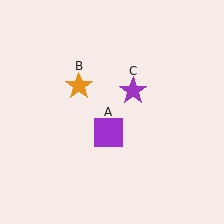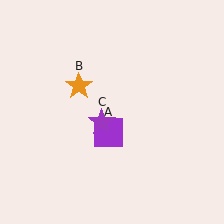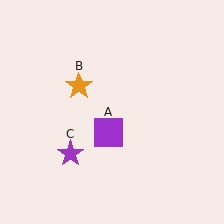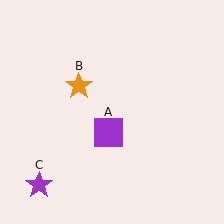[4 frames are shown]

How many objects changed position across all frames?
1 object changed position: purple star (object C).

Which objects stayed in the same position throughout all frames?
Purple square (object A) and orange star (object B) remained stationary.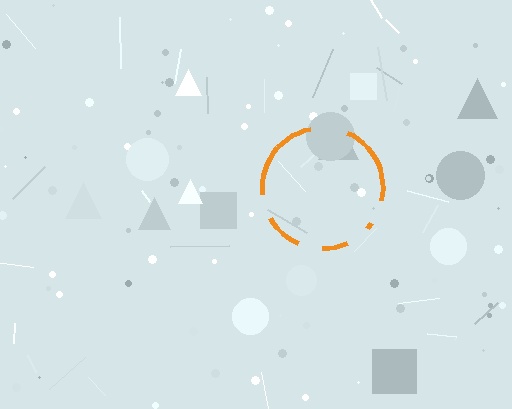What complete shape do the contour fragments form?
The contour fragments form a circle.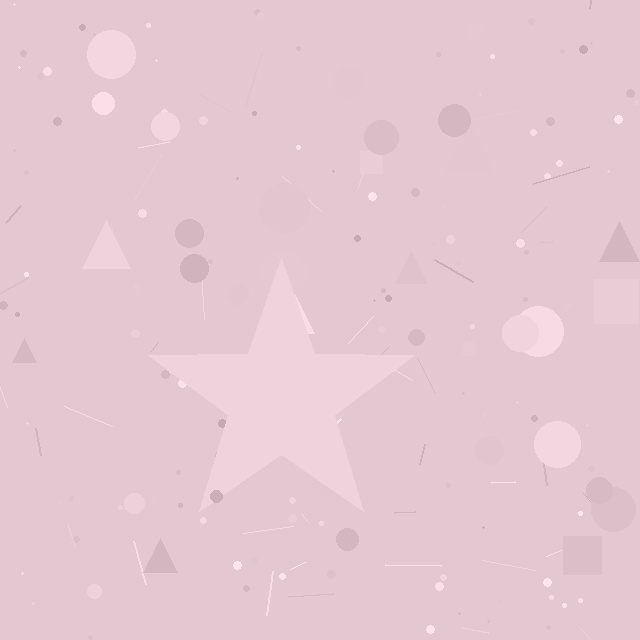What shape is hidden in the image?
A star is hidden in the image.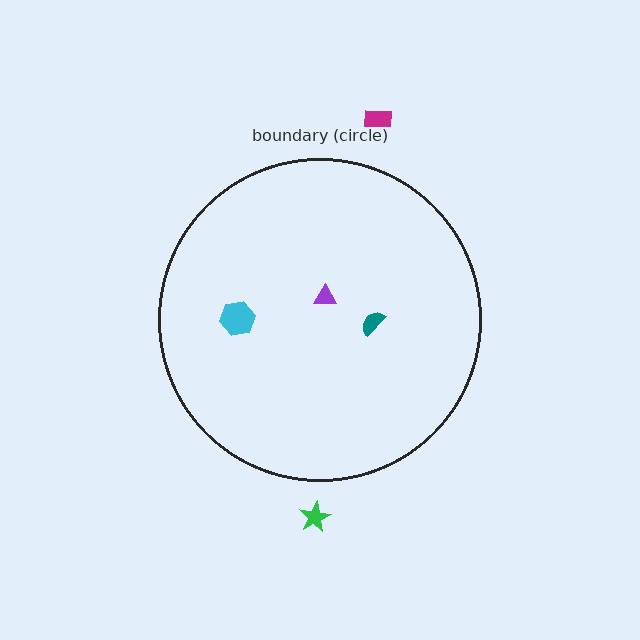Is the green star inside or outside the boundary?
Outside.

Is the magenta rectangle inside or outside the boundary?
Outside.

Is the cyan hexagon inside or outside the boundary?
Inside.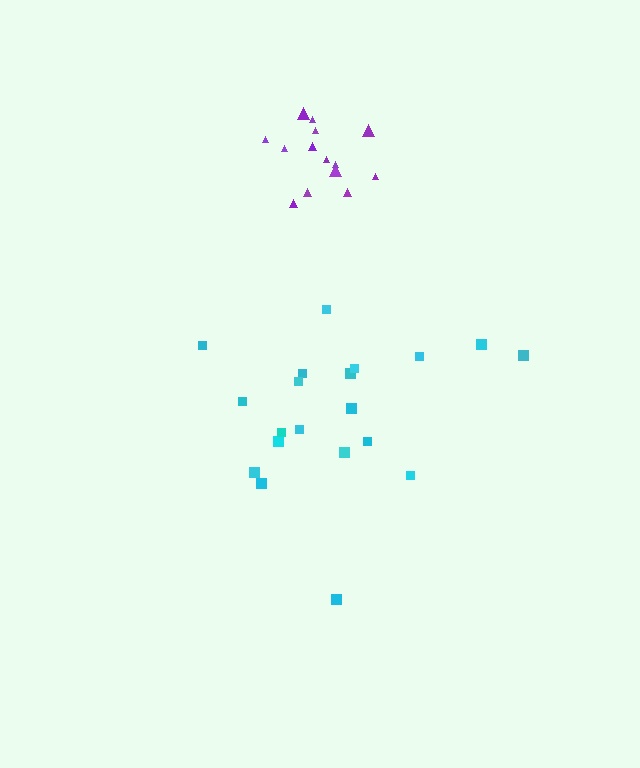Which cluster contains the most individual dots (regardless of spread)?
Cyan (20).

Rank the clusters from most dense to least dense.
purple, cyan.